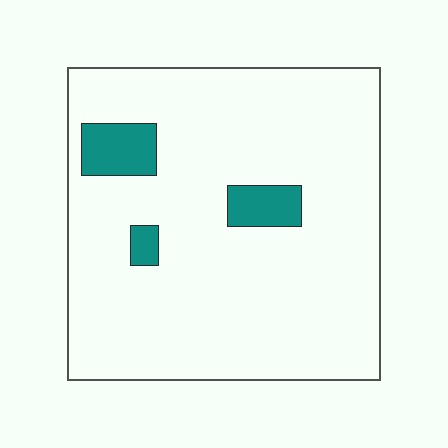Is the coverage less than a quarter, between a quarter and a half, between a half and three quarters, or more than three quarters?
Less than a quarter.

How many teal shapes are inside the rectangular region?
3.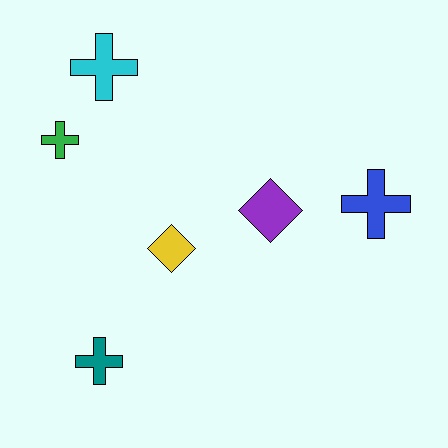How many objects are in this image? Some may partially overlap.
There are 6 objects.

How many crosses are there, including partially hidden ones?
There are 4 crosses.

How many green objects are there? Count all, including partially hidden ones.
There is 1 green object.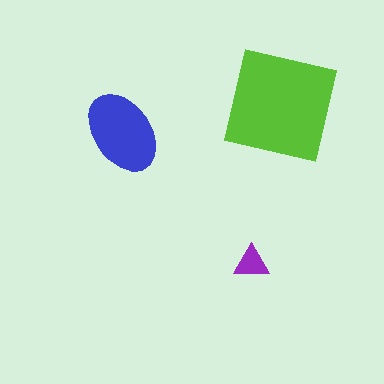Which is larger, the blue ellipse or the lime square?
The lime square.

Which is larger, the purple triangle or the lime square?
The lime square.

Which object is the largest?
The lime square.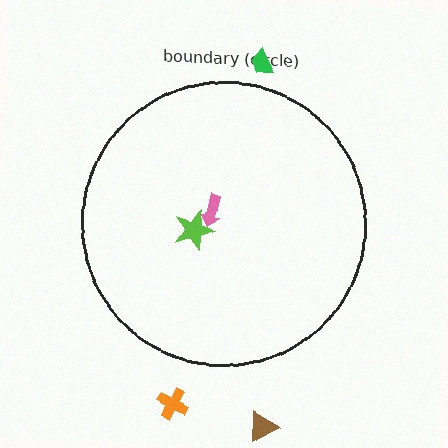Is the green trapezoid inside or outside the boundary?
Outside.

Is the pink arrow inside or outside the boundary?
Inside.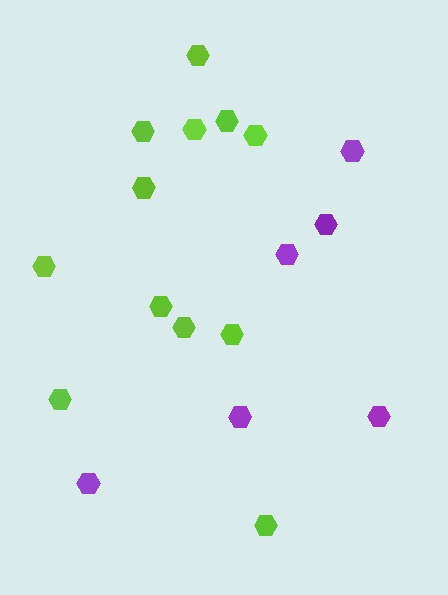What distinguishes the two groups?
There are 2 groups: one group of lime hexagons (12) and one group of purple hexagons (6).